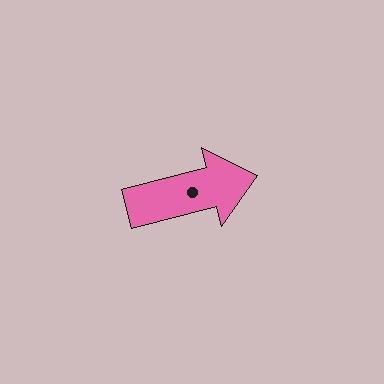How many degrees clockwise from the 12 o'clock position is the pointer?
Approximately 76 degrees.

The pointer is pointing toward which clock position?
Roughly 3 o'clock.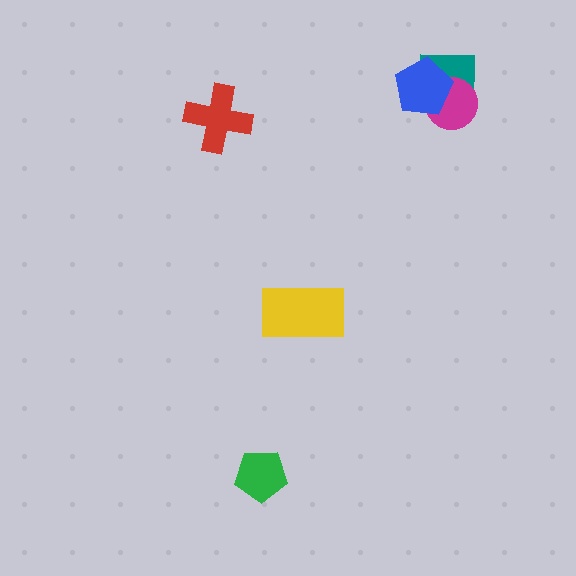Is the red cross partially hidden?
No, no other shape covers it.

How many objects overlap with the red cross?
0 objects overlap with the red cross.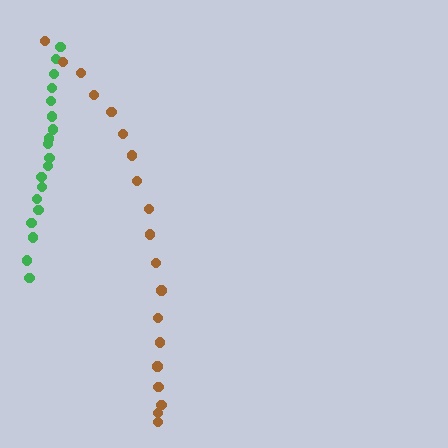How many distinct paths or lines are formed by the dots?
There are 2 distinct paths.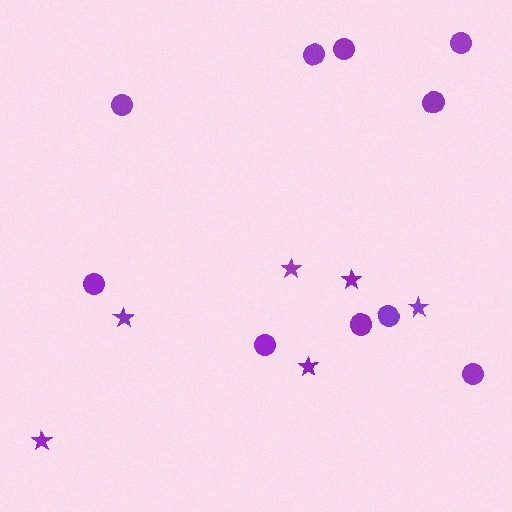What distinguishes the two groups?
There are 2 groups: one group of circles (10) and one group of stars (6).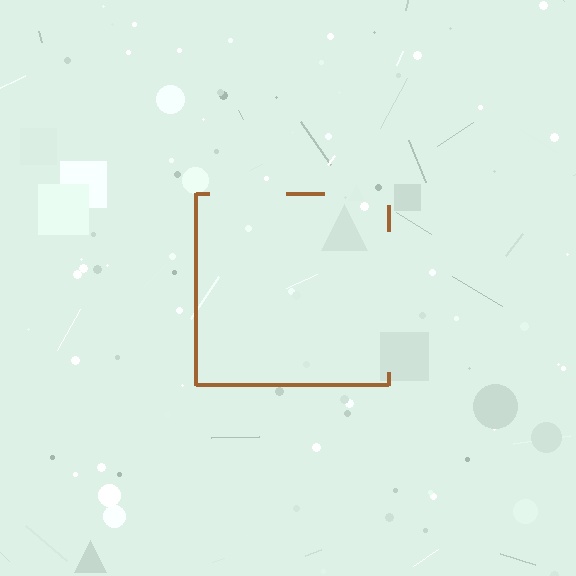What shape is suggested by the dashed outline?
The dashed outline suggests a square.